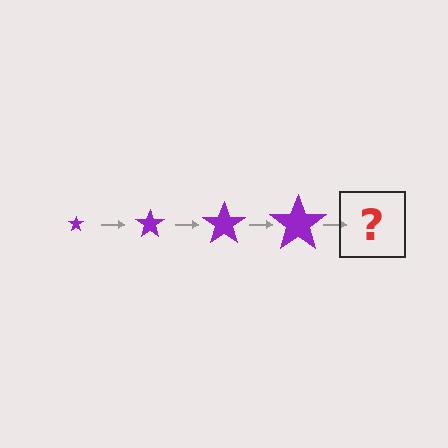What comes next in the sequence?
The next element should be a purple star, larger than the previous one.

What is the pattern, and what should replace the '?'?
The pattern is that the star gets progressively larger each step. The '?' should be a purple star, larger than the previous one.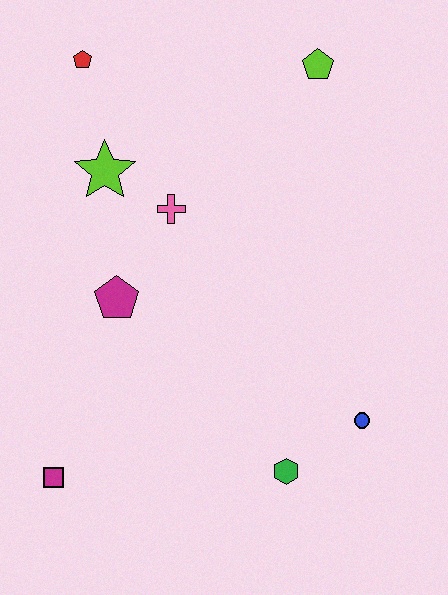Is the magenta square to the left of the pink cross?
Yes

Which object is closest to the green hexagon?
The blue circle is closest to the green hexagon.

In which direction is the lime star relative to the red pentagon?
The lime star is below the red pentagon.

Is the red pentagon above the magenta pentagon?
Yes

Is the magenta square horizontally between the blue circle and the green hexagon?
No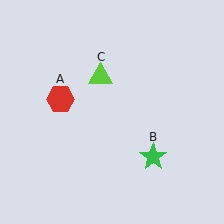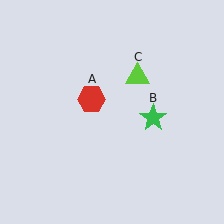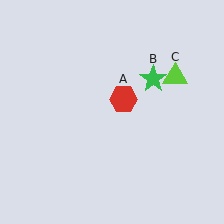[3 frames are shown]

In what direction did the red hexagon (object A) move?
The red hexagon (object A) moved right.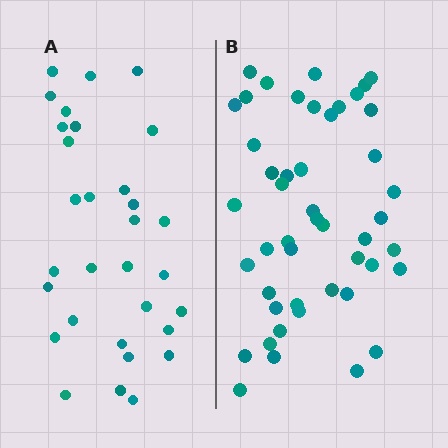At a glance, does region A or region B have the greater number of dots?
Region B (the right region) has more dots.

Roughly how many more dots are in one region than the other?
Region B has approximately 15 more dots than region A.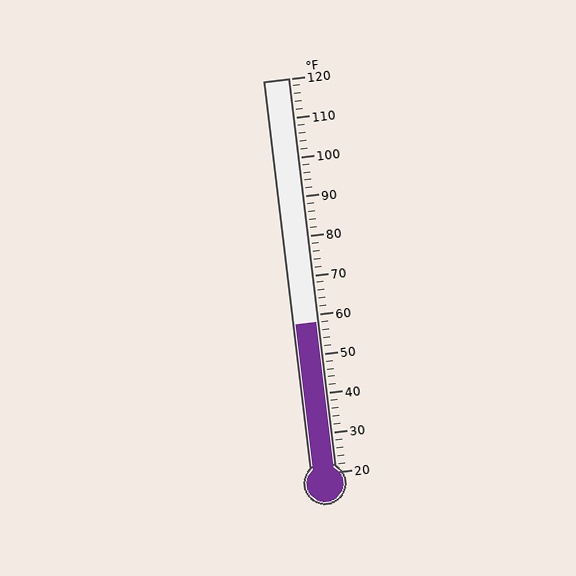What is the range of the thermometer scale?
The thermometer scale ranges from 20°F to 120°F.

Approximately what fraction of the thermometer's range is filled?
The thermometer is filled to approximately 40% of its range.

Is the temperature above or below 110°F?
The temperature is below 110°F.